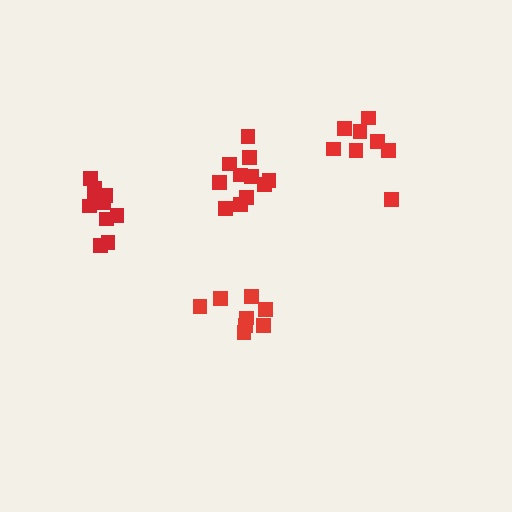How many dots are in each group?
Group 1: 8 dots, Group 2: 11 dots, Group 3: 11 dots, Group 4: 8 dots (38 total).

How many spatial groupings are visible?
There are 4 spatial groupings.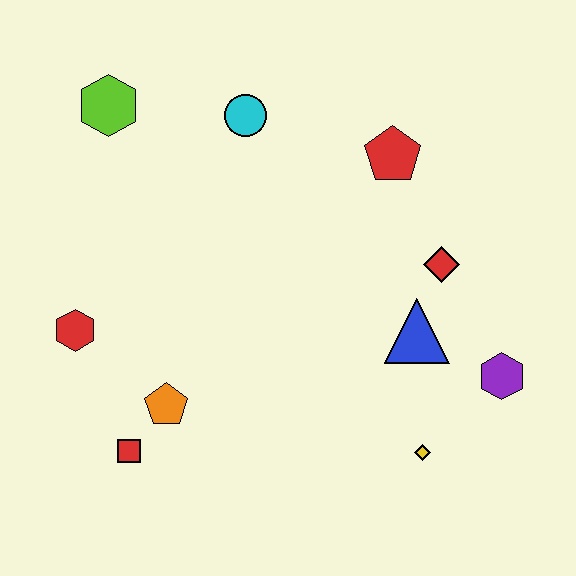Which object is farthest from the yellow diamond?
The lime hexagon is farthest from the yellow diamond.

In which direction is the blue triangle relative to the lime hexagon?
The blue triangle is to the right of the lime hexagon.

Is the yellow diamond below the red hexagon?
Yes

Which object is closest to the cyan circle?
The lime hexagon is closest to the cyan circle.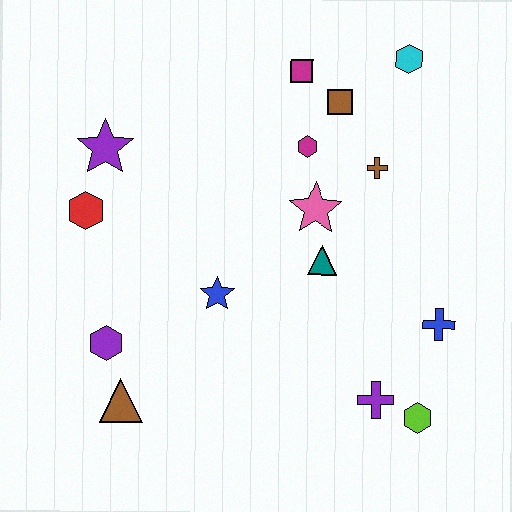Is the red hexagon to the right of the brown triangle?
No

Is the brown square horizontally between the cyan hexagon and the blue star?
Yes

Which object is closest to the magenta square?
The brown square is closest to the magenta square.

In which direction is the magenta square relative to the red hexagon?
The magenta square is to the right of the red hexagon.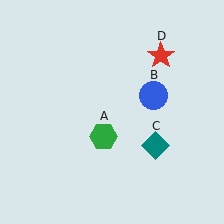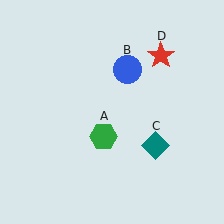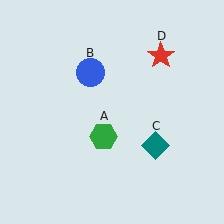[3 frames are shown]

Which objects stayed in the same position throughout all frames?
Green hexagon (object A) and teal diamond (object C) and red star (object D) remained stationary.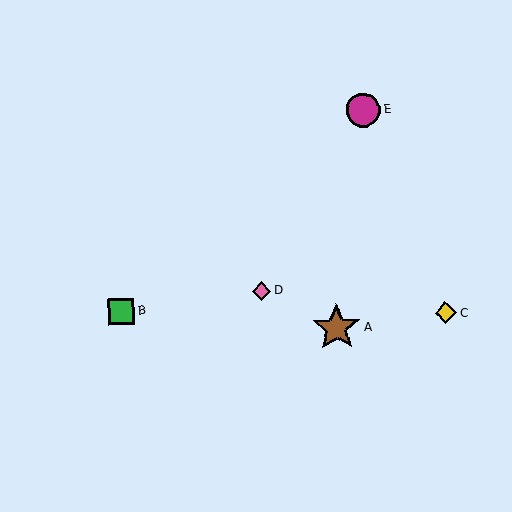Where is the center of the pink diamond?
The center of the pink diamond is at (261, 291).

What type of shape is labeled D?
Shape D is a pink diamond.